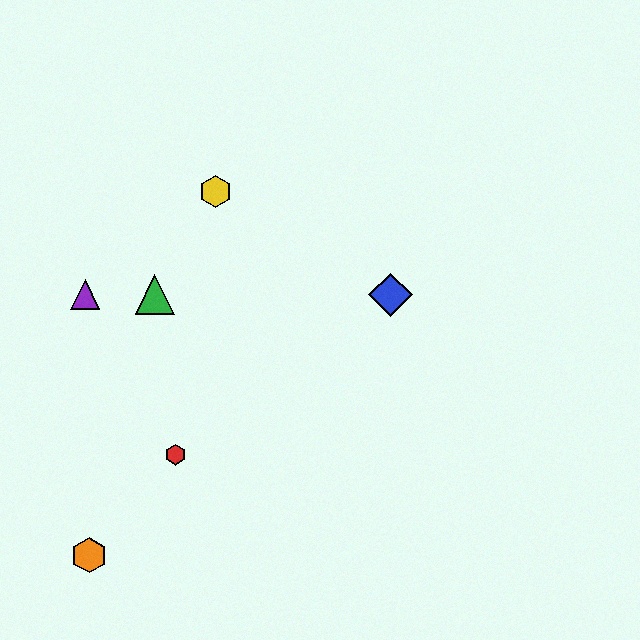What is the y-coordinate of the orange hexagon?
The orange hexagon is at y≈555.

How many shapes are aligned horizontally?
3 shapes (the blue diamond, the green triangle, the purple triangle) are aligned horizontally.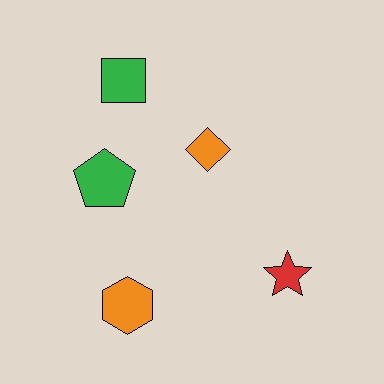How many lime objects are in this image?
There are no lime objects.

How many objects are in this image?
There are 5 objects.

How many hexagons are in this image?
There is 1 hexagon.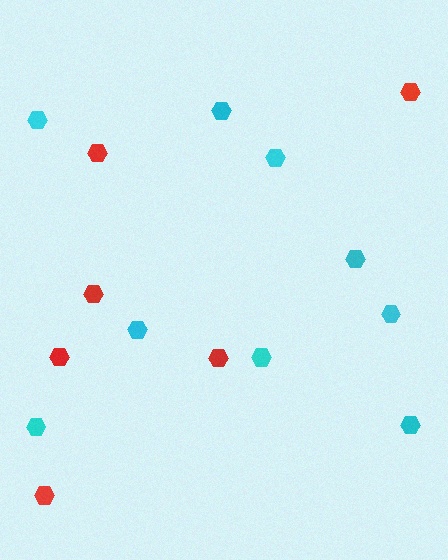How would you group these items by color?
There are 2 groups: one group of cyan hexagons (9) and one group of red hexagons (6).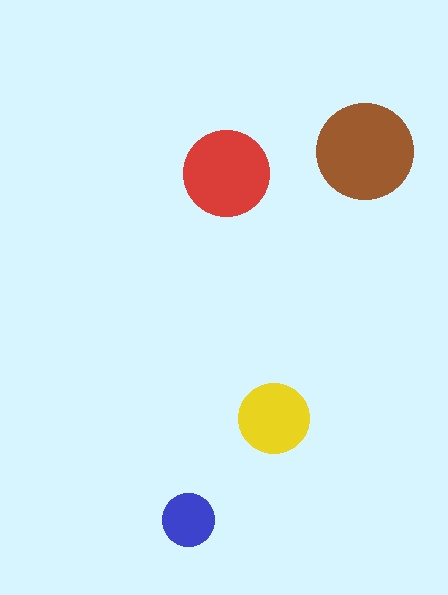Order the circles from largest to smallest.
the brown one, the red one, the yellow one, the blue one.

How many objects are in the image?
There are 4 objects in the image.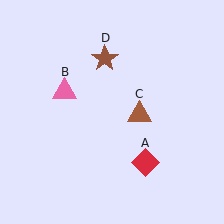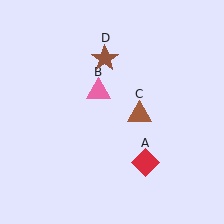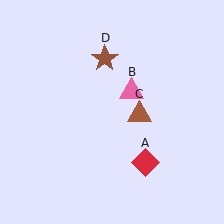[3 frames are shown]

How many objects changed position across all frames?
1 object changed position: pink triangle (object B).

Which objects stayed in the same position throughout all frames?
Red diamond (object A) and brown triangle (object C) and brown star (object D) remained stationary.